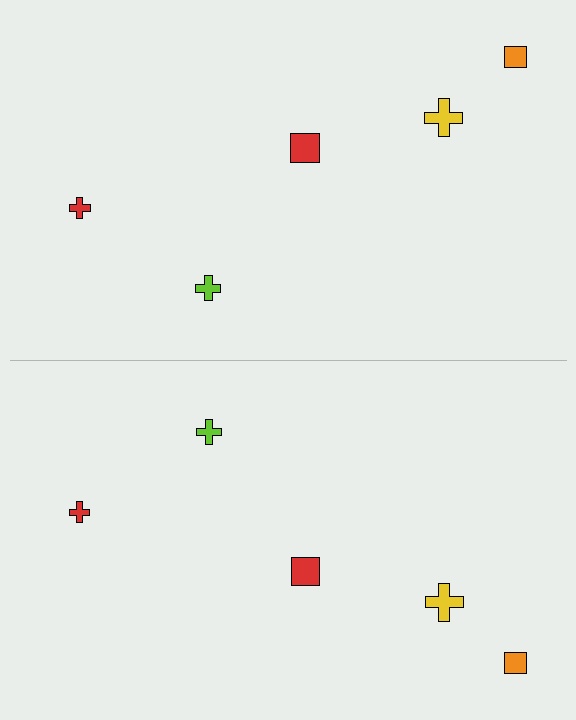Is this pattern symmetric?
Yes, this pattern has bilateral (reflection) symmetry.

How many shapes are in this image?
There are 10 shapes in this image.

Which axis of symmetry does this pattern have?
The pattern has a horizontal axis of symmetry running through the center of the image.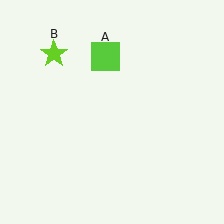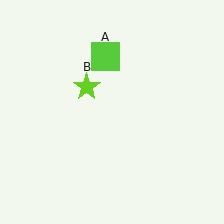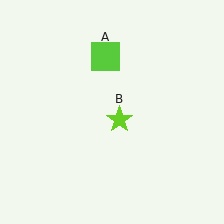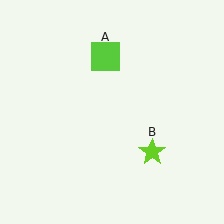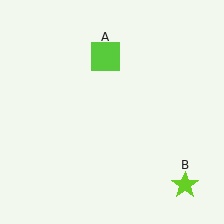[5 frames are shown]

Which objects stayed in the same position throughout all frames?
Lime square (object A) remained stationary.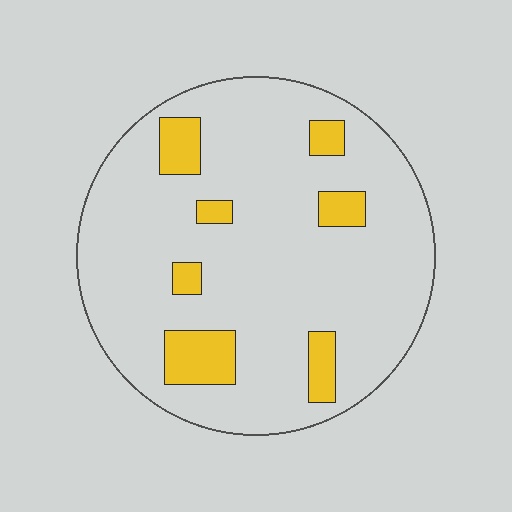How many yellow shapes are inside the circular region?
7.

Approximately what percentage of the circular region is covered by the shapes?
Approximately 15%.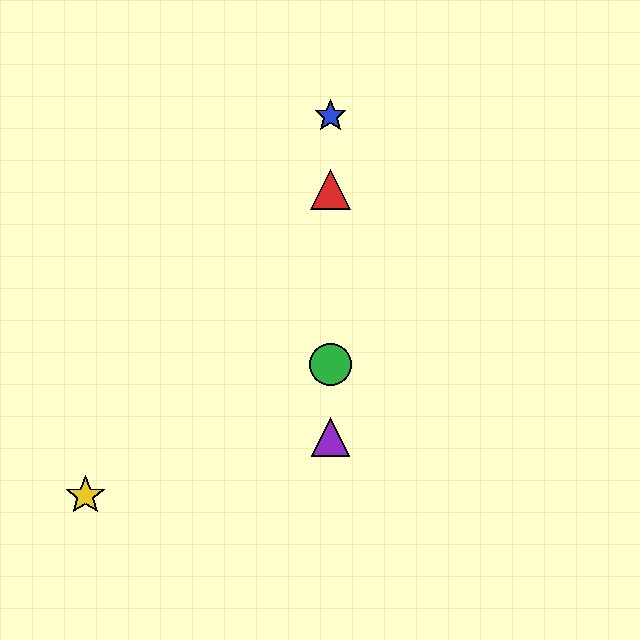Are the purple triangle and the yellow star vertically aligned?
No, the purple triangle is at x≈330 and the yellow star is at x≈85.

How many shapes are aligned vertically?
4 shapes (the red triangle, the blue star, the green circle, the purple triangle) are aligned vertically.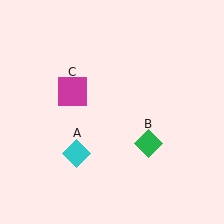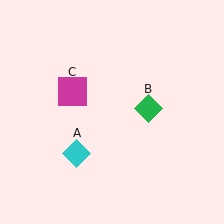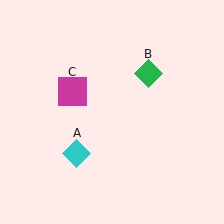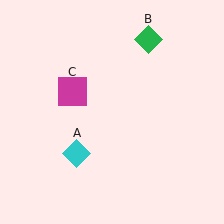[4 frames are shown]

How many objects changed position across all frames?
1 object changed position: green diamond (object B).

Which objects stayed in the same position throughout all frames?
Cyan diamond (object A) and magenta square (object C) remained stationary.